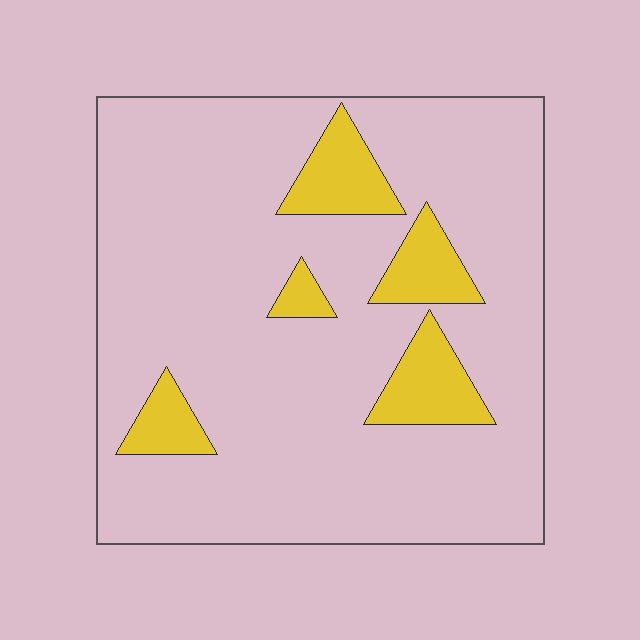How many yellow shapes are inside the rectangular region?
5.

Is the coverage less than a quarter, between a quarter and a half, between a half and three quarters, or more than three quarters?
Less than a quarter.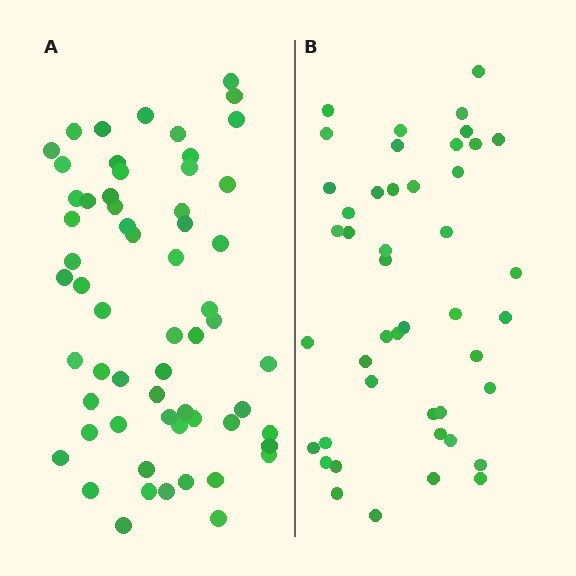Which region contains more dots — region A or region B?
Region A (the left region) has more dots.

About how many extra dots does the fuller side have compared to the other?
Region A has approximately 15 more dots than region B.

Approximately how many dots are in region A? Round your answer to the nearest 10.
About 60 dots.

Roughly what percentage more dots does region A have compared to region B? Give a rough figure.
About 35% more.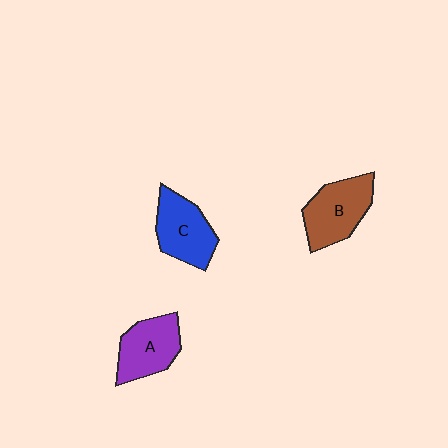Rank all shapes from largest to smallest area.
From largest to smallest: B (brown), C (blue), A (purple).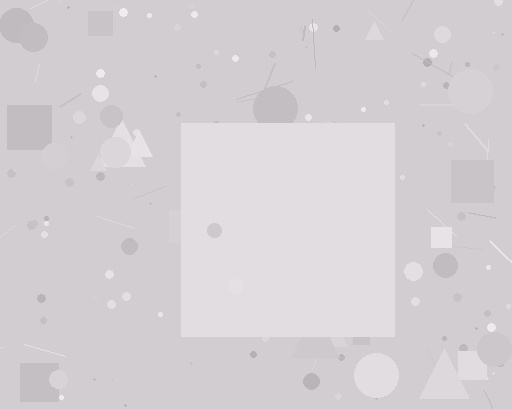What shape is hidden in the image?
A square is hidden in the image.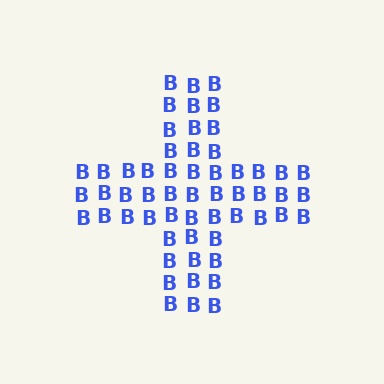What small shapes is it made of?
It is made of small letter B's.